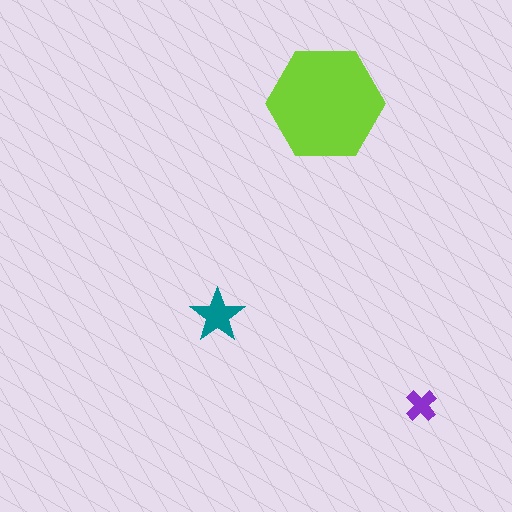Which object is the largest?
The lime hexagon.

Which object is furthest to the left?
The teal star is leftmost.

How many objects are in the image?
There are 3 objects in the image.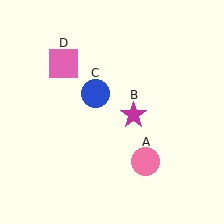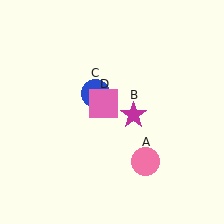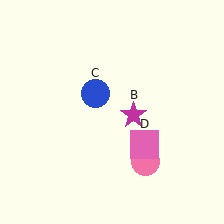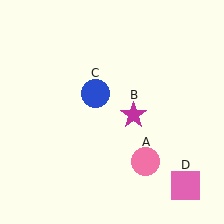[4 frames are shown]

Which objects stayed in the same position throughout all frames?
Pink circle (object A) and magenta star (object B) and blue circle (object C) remained stationary.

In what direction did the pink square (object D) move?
The pink square (object D) moved down and to the right.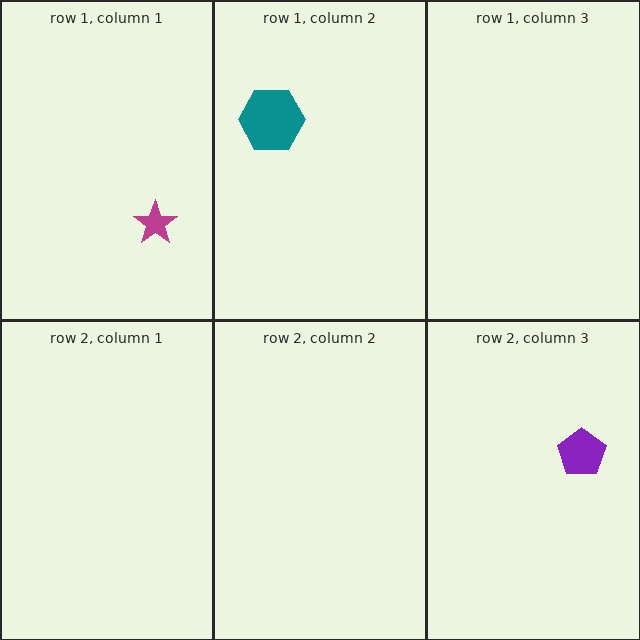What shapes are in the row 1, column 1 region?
The magenta star.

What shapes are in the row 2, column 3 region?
The purple pentagon.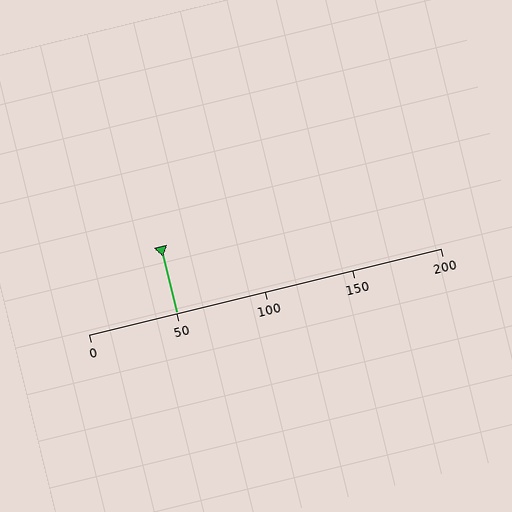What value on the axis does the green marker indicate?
The marker indicates approximately 50.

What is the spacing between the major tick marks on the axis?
The major ticks are spaced 50 apart.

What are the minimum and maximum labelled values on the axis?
The axis runs from 0 to 200.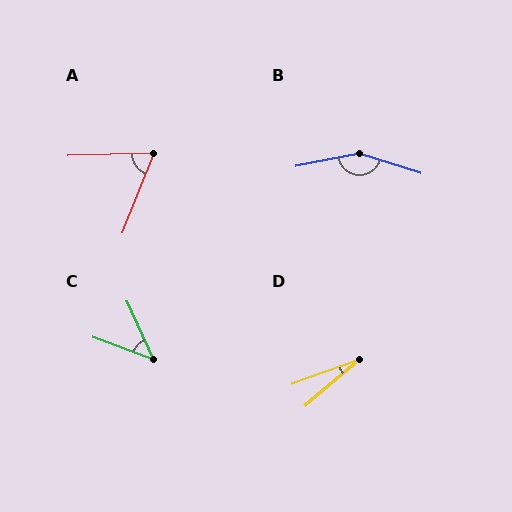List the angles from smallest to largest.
D (20°), C (45°), A (67°), B (152°).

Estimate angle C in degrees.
Approximately 45 degrees.